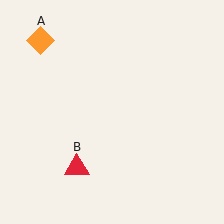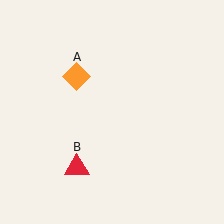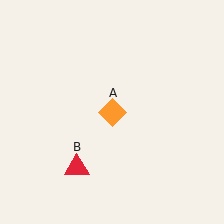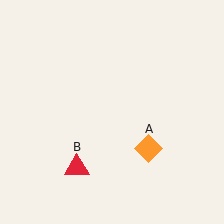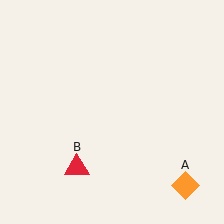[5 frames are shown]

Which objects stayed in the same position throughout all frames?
Red triangle (object B) remained stationary.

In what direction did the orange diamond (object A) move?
The orange diamond (object A) moved down and to the right.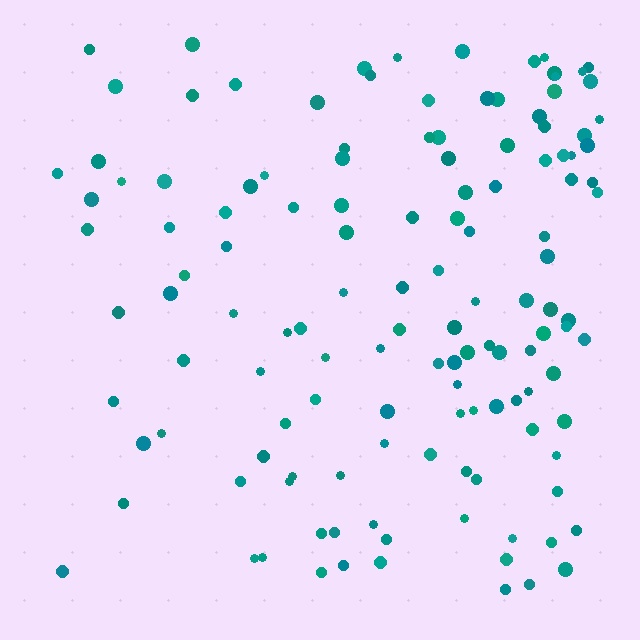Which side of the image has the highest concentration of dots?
The right.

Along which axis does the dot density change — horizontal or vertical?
Horizontal.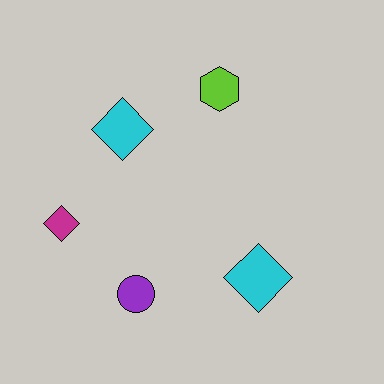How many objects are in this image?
There are 5 objects.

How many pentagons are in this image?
There are no pentagons.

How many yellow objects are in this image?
There are no yellow objects.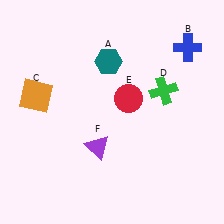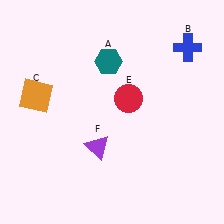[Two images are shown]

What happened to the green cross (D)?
The green cross (D) was removed in Image 2. It was in the top-right area of Image 1.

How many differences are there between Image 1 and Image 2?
There is 1 difference between the two images.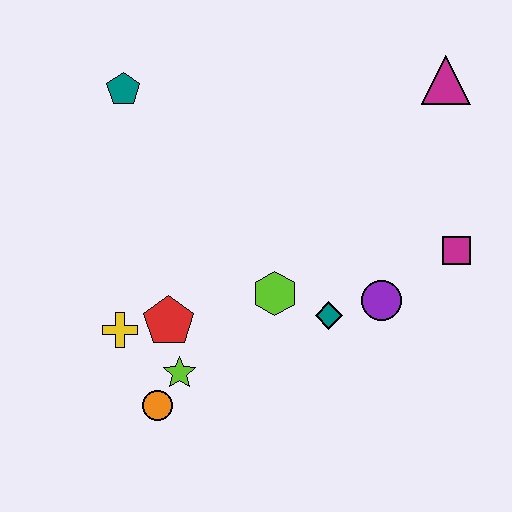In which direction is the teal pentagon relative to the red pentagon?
The teal pentagon is above the red pentagon.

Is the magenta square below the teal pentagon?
Yes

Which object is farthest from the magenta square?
The teal pentagon is farthest from the magenta square.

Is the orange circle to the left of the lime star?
Yes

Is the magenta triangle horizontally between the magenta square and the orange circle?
Yes